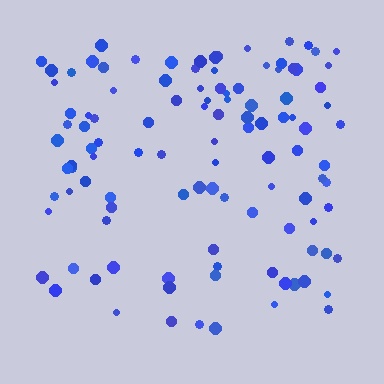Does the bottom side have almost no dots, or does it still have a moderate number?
Still a moderate number, just noticeably fewer than the top.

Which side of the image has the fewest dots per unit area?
The bottom.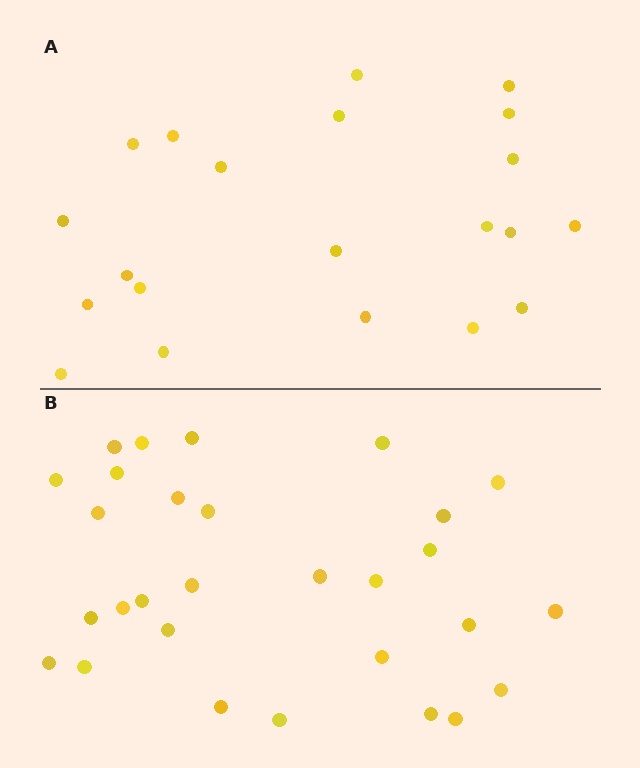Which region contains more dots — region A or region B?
Region B (the bottom region) has more dots.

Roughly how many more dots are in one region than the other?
Region B has roughly 8 or so more dots than region A.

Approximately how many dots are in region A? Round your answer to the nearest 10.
About 20 dots. (The exact count is 21, which rounds to 20.)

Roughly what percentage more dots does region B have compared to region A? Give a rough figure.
About 40% more.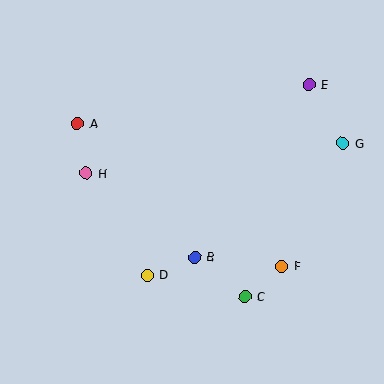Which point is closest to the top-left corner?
Point A is closest to the top-left corner.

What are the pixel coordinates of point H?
Point H is at (86, 173).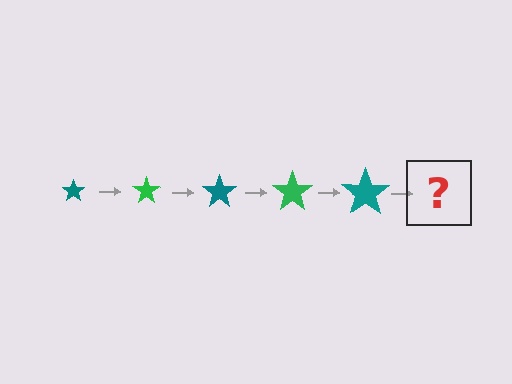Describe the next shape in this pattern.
It should be a green star, larger than the previous one.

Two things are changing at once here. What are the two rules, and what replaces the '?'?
The two rules are that the star grows larger each step and the color cycles through teal and green. The '?' should be a green star, larger than the previous one.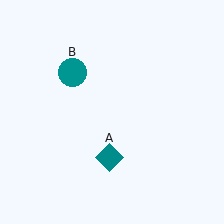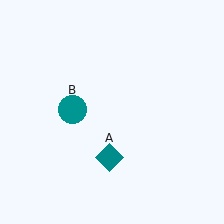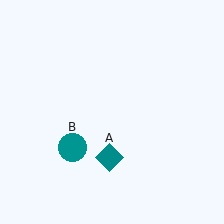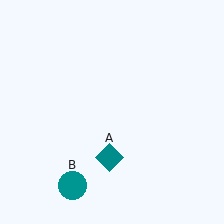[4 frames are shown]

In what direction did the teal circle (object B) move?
The teal circle (object B) moved down.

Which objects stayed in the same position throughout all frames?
Teal diamond (object A) remained stationary.